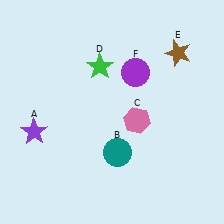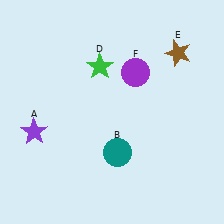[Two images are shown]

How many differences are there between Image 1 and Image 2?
There is 1 difference between the two images.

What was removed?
The pink hexagon (C) was removed in Image 2.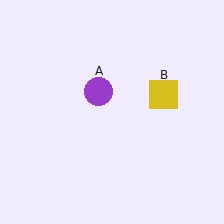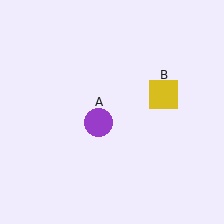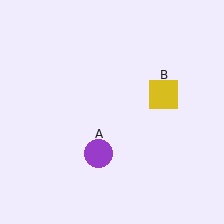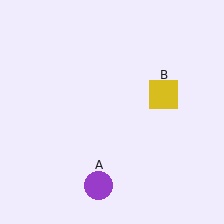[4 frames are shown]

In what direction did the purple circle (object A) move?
The purple circle (object A) moved down.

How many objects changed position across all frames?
1 object changed position: purple circle (object A).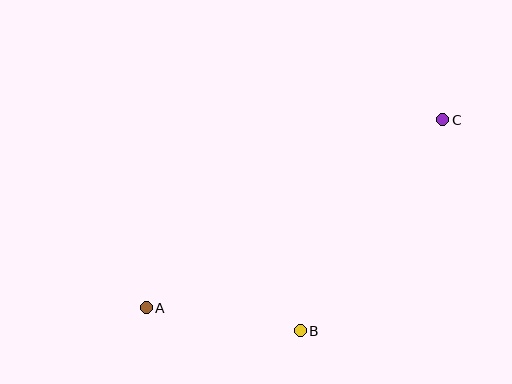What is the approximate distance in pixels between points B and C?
The distance between B and C is approximately 255 pixels.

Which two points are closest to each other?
Points A and B are closest to each other.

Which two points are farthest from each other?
Points A and C are farthest from each other.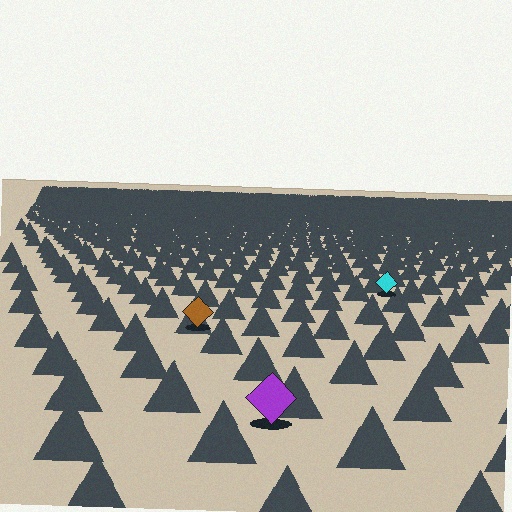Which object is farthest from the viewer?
The cyan diamond is farthest from the viewer. It appears smaller and the ground texture around it is denser.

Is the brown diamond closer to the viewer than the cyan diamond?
Yes. The brown diamond is closer — you can tell from the texture gradient: the ground texture is coarser near it.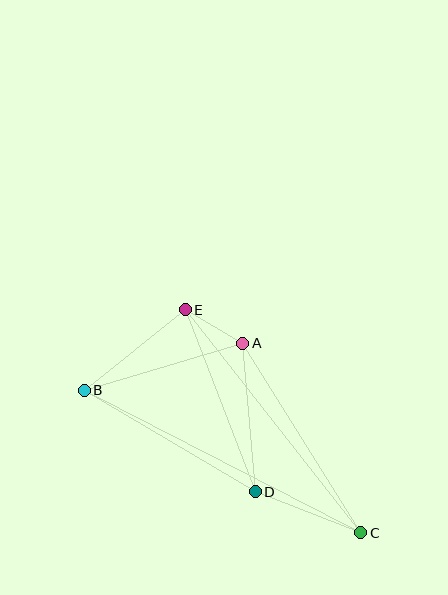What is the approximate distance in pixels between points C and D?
The distance between C and D is approximately 113 pixels.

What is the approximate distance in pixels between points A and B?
The distance between A and B is approximately 165 pixels.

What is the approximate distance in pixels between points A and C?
The distance between A and C is approximately 224 pixels.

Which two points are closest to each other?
Points A and E are closest to each other.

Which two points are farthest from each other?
Points B and C are farthest from each other.